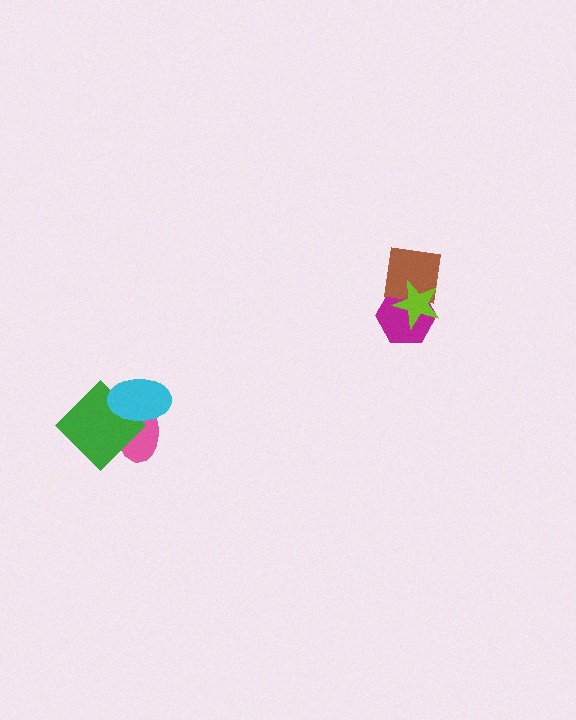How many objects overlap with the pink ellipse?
2 objects overlap with the pink ellipse.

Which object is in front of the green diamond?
The cyan ellipse is in front of the green diamond.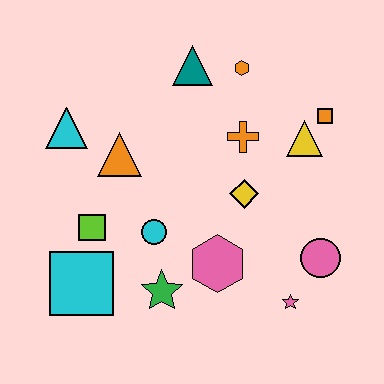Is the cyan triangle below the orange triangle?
No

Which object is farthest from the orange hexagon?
The cyan square is farthest from the orange hexagon.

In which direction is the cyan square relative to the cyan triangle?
The cyan square is below the cyan triangle.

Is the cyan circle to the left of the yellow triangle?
Yes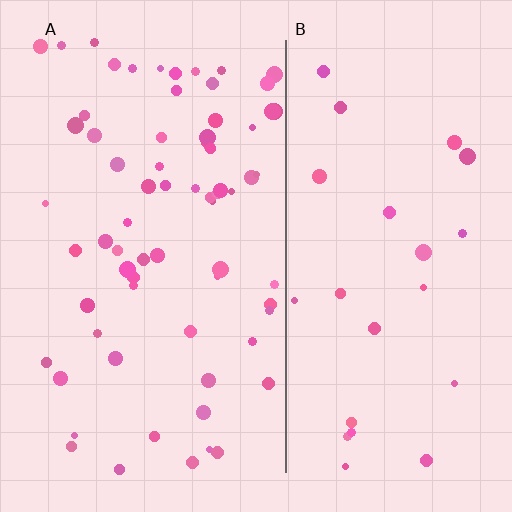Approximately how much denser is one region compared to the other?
Approximately 2.9× — region A over region B.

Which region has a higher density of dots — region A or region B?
A (the left).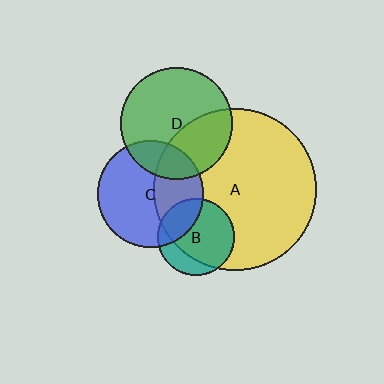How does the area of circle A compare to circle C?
Approximately 2.3 times.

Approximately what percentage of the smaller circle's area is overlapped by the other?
Approximately 75%.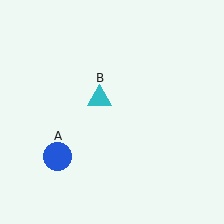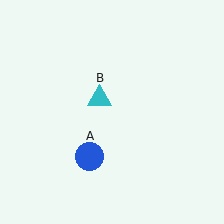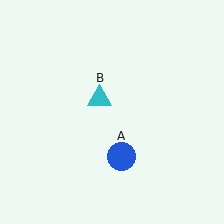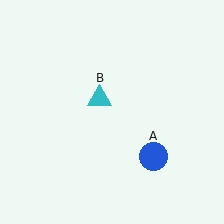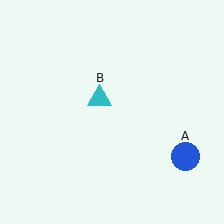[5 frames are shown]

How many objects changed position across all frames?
1 object changed position: blue circle (object A).